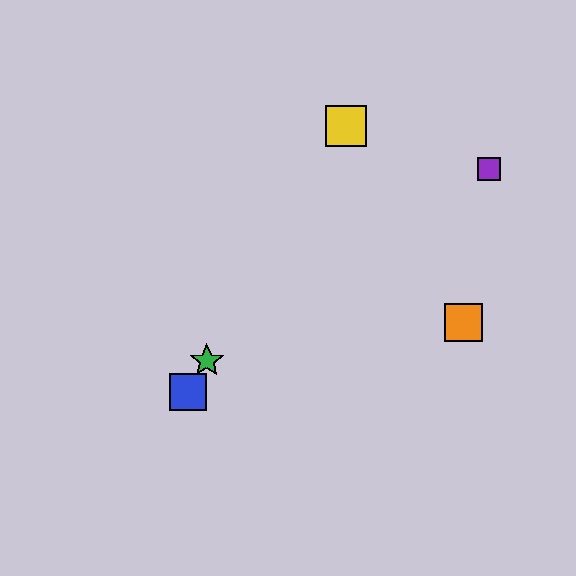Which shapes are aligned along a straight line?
The red square, the blue square, the green star, the yellow square are aligned along a straight line.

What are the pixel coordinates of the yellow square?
The yellow square is at (346, 126).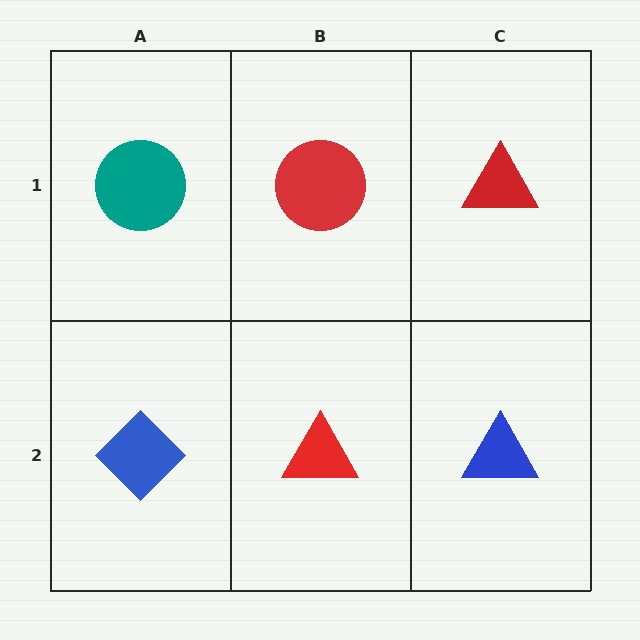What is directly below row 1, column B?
A red triangle.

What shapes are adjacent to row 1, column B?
A red triangle (row 2, column B), a teal circle (row 1, column A), a red triangle (row 1, column C).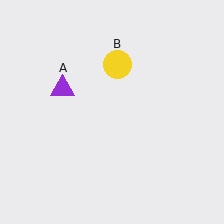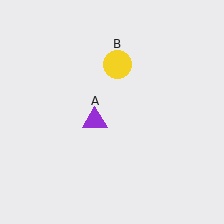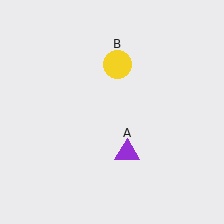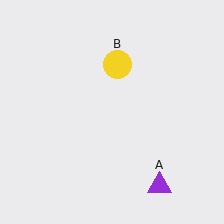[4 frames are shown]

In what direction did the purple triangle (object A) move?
The purple triangle (object A) moved down and to the right.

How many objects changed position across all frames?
1 object changed position: purple triangle (object A).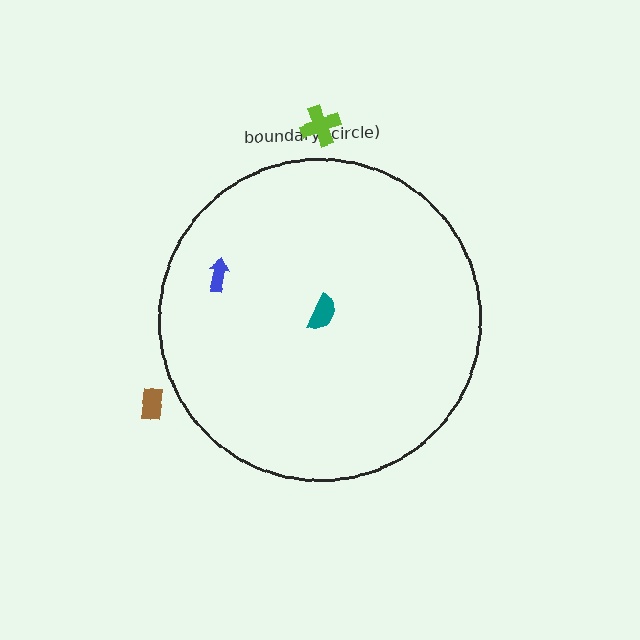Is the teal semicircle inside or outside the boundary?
Inside.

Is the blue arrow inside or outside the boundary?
Inside.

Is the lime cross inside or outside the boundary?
Outside.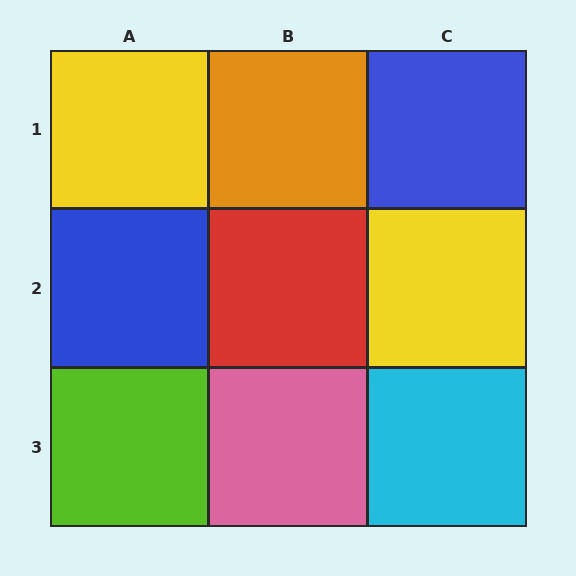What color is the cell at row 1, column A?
Yellow.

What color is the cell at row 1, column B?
Orange.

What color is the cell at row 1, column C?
Blue.